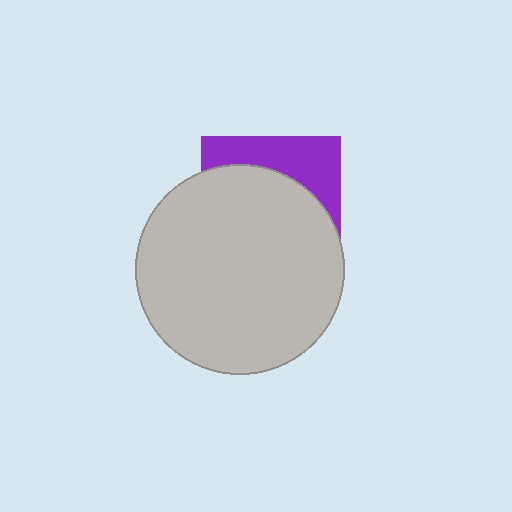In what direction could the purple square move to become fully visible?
The purple square could move up. That would shift it out from behind the light gray circle entirely.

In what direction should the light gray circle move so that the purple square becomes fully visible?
The light gray circle should move down. That is the shortest direction to clear the overlap and leave the purple square fully visible.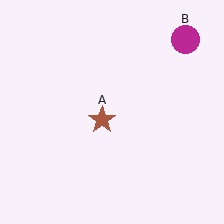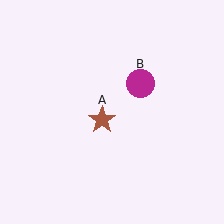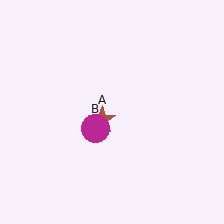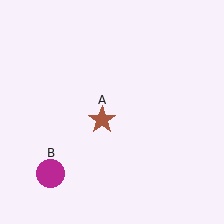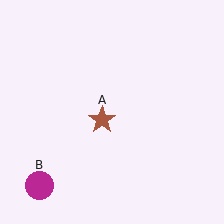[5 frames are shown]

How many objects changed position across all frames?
1 object changed position: magenta circle (object B).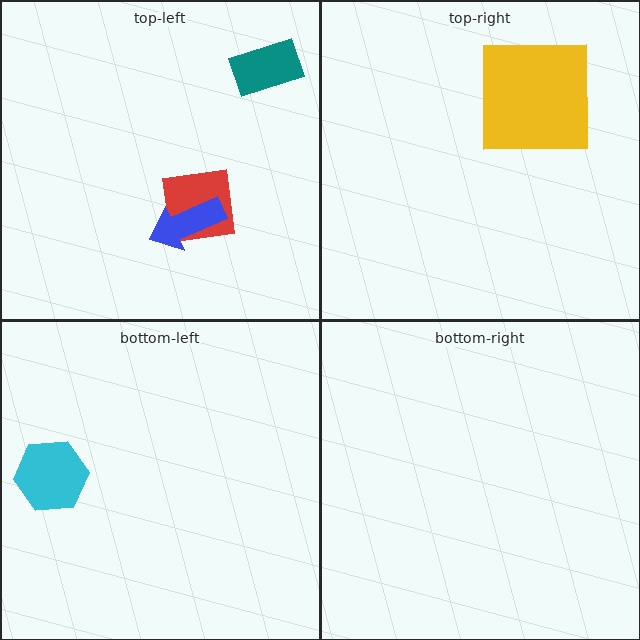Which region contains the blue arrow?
The top-left region.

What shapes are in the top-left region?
The teal rectangle, the red square, the blue arrow.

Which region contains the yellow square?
The top-right region.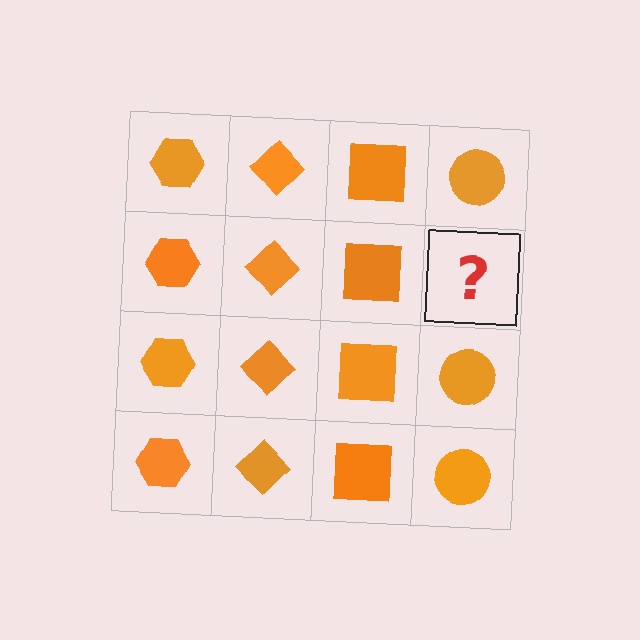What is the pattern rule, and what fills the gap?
The rule is that each column has a consistent shape. The gap should be filled with an orange circle.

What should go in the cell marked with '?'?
The missing cell should contain an orange circle.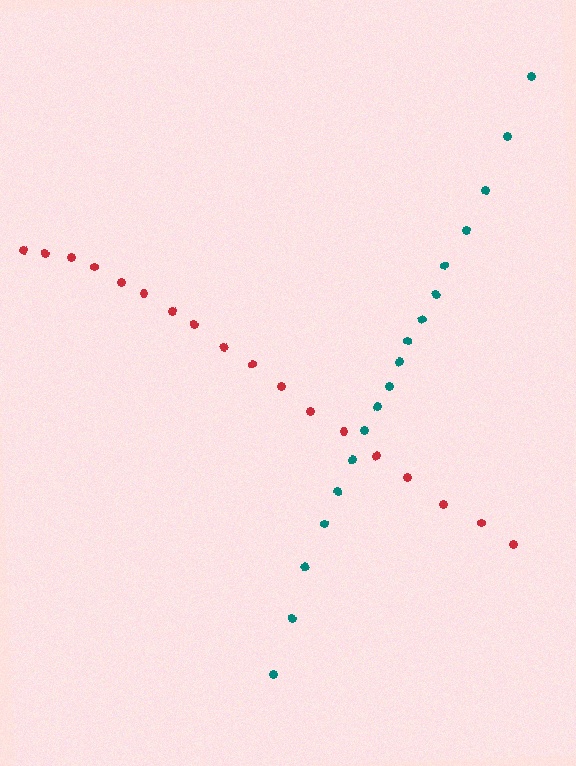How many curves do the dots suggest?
There are 2 distinct paths.